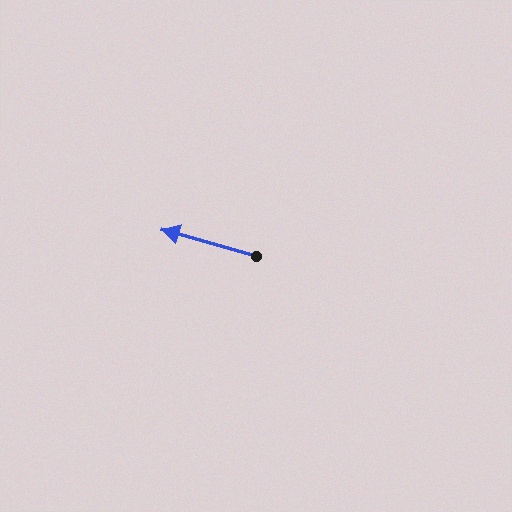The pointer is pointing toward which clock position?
Roughly 10 o'clock.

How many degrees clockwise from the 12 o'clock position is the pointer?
Approximately 286 degrees.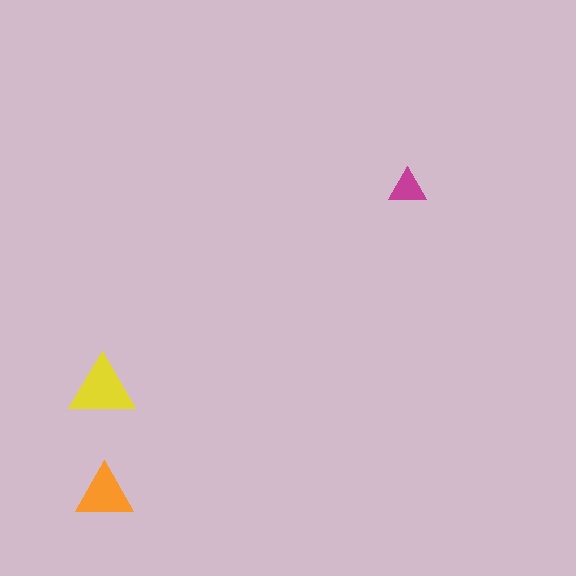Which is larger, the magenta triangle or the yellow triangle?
The yellow one.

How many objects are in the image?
There are 3 objects in the image.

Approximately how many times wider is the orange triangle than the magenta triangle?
About 1.5 times wider.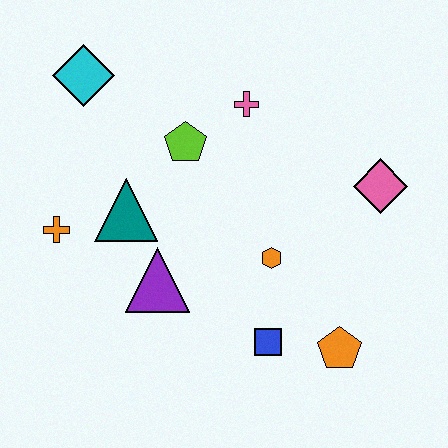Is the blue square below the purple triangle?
Yes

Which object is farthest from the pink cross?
The orange pentagon is farthest from the pink cross.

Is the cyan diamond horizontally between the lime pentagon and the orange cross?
Yes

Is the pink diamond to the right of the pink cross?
Yes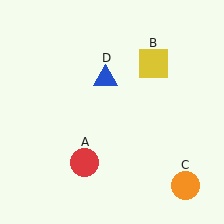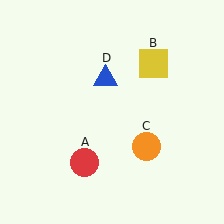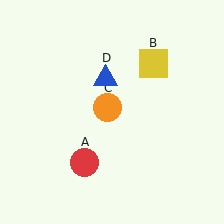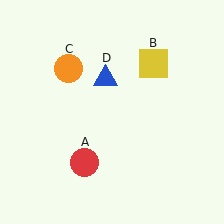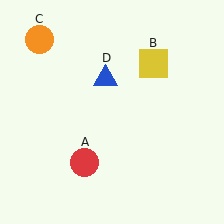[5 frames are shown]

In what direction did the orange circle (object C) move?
The orange circle (object C) moved up and to the left.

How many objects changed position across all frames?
1 object changed position: orange circle (object C).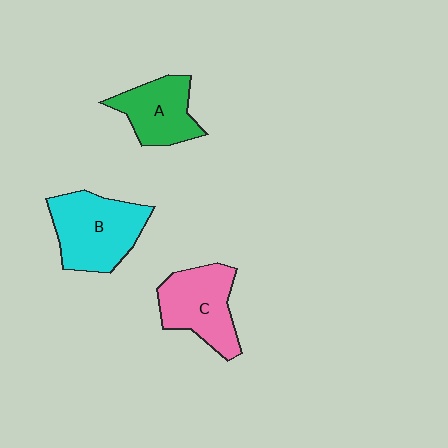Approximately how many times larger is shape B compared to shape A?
Approximately 1.4 times.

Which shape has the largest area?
Shape B (cyan).